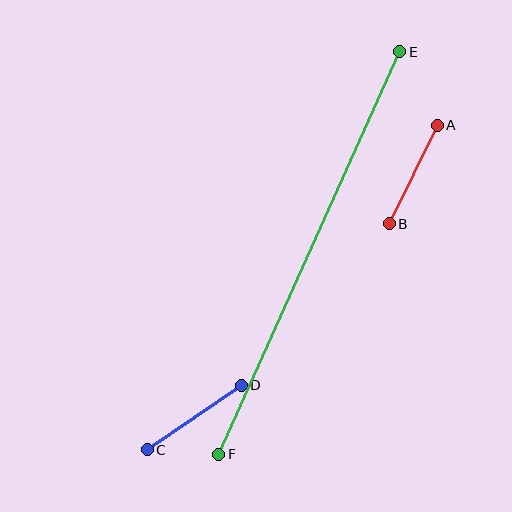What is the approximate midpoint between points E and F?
The midpoint is at approximately (309, 253) pixels.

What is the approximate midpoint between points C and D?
The midpoint is at approximately (194, 418) pixels.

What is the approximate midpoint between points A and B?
The midpoint is at approximately (413, 175) pixels.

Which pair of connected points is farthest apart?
Points E and F are farthest apart.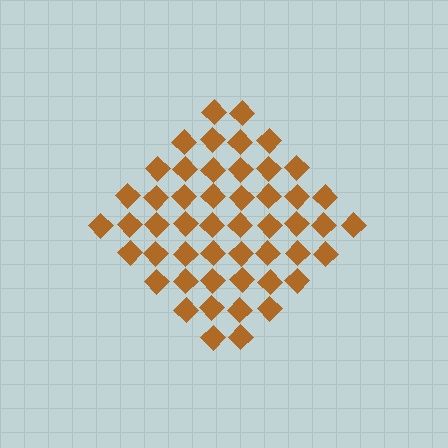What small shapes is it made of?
It is made of small diamonds.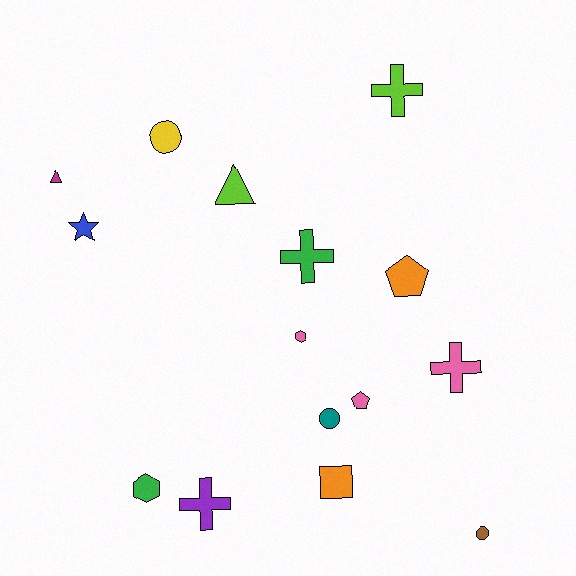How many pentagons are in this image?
There are 2 pentagons.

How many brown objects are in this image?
There is 1 brown object.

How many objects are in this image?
There are 15 objects.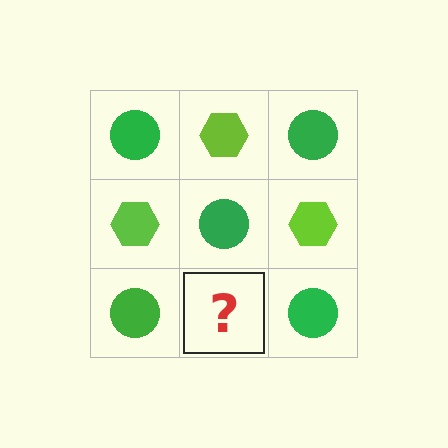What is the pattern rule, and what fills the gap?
The rule is that it alternates green circle and lime hexagon in a checkerboard pattern. The gap should be filled with a lime hexagon.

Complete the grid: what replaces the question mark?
The question mark should be replaced with a lime hexagon.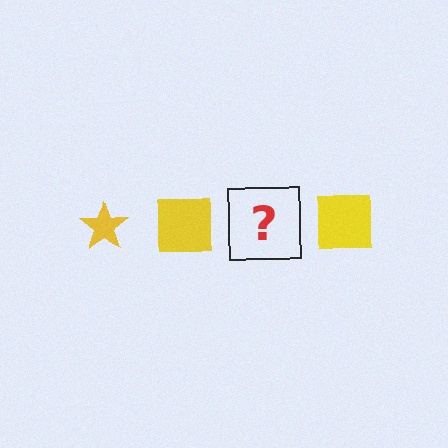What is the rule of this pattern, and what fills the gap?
The rule is that the pattern cycles through star, square shapes in yellow. The gap should be filled with a yellow star.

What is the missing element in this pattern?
The missing element is a yellow star.